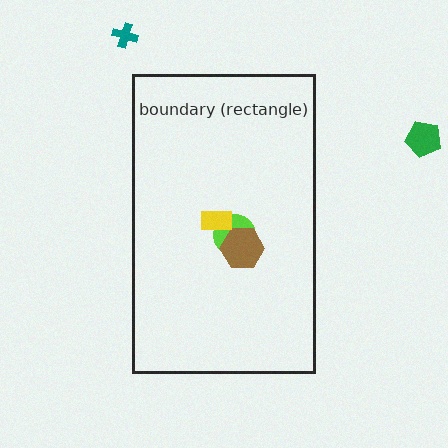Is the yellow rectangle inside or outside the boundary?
Inside.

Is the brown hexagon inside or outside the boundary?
Inside.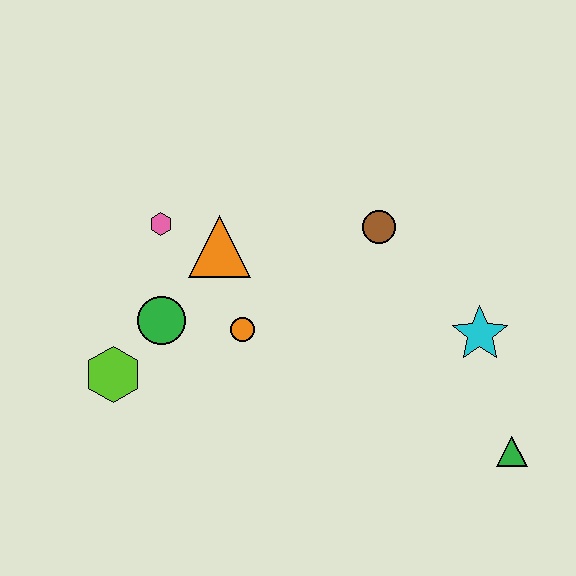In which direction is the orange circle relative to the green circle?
The orange circle is to the right of the green circle.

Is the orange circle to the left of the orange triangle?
No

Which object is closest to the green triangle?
The cyan star is closest to the green triangle.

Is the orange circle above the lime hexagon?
Yes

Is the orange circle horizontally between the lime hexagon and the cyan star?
Yes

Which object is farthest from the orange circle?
The green triangle is farthest from the orange circle.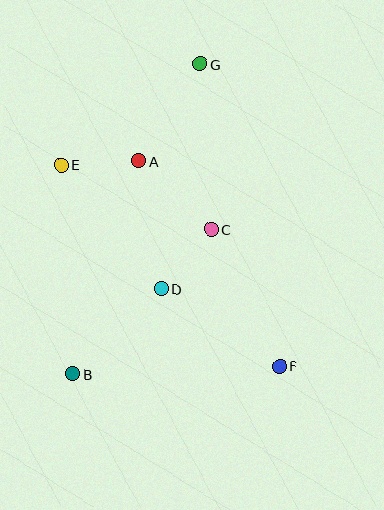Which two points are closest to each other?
Points C and D are closest to each other.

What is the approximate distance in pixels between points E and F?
The distance between E and F is approximately 297 pixels.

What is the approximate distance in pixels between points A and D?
The distance between A and D is approximately 130 pixels.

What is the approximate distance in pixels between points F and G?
The distance between F and G is approximately 312 pixels.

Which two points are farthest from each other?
Points B and G are farthest from each other.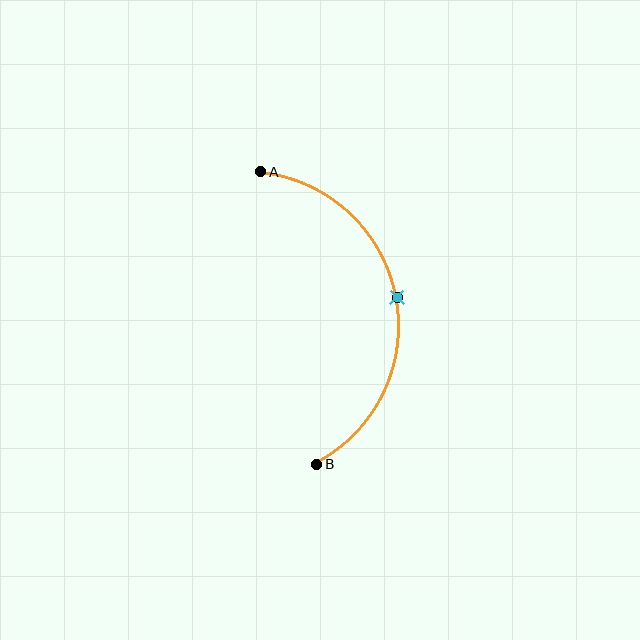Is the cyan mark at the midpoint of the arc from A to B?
Yes. The cyan mark lies on the arc at equal arc-length from both A and B — it is the arc midpoint.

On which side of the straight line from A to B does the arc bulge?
The arc bulges to the right of the straight line connecting A and B.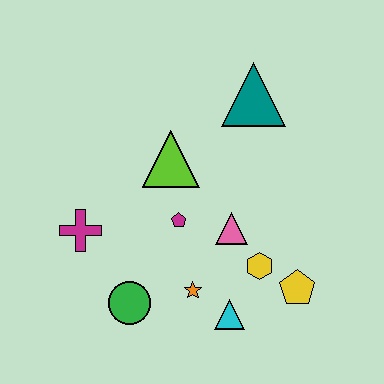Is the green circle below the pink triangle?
Yes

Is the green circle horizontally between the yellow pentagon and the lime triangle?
No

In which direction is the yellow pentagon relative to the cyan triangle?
The yellow pentagon is to the right of the cyan triangle.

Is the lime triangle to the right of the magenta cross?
Yes